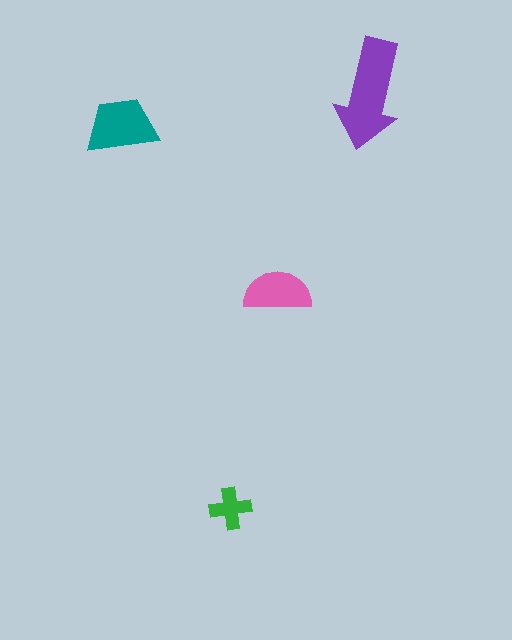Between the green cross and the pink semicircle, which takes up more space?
The pink semicircle.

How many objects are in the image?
There are 4 objects in the image.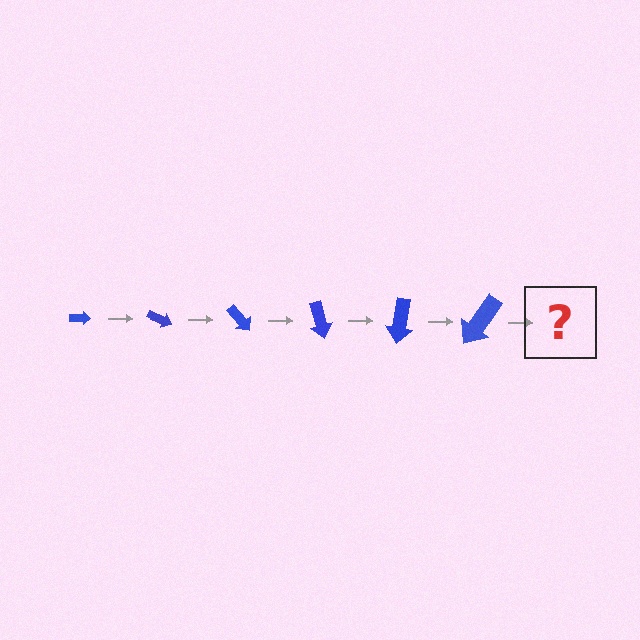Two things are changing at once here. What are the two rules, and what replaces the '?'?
The two rules are that the arrow grows larger each step and it rotates 25 degrees each step. The '?' should be an arrow, larger than the previous one and rotated 150 degrees from the start.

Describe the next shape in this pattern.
It should be an arrow, larger than the previous one and rotated 150 degrees from the start.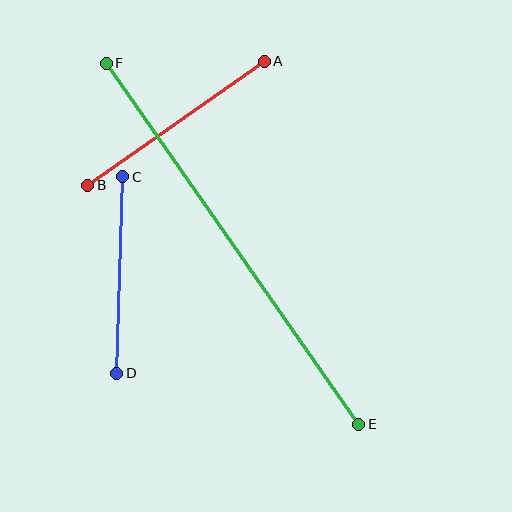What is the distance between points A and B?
The distance is approximately 216 pixels.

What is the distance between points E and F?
The distance is approximately 440 pixels.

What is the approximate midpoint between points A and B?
The midpoint is at approximately (176, 123) pixels.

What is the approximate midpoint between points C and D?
The midpoint is at approximately (120, 275) pixels.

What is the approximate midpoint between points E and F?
The midpoint is at approximately (233, 244) pixels.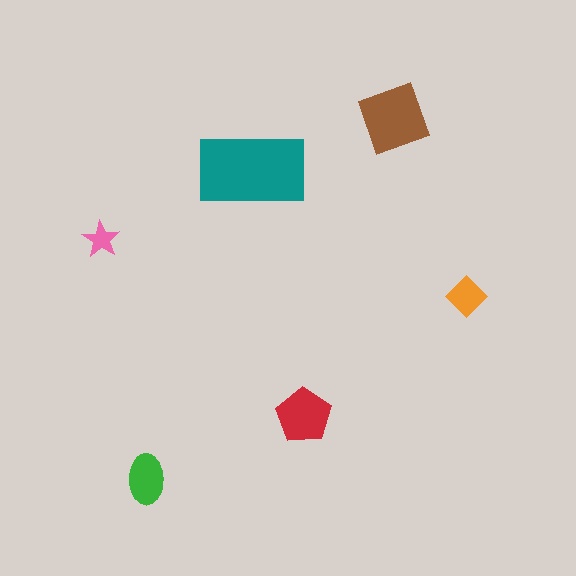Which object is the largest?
The teal rectangle.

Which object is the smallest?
The pink star.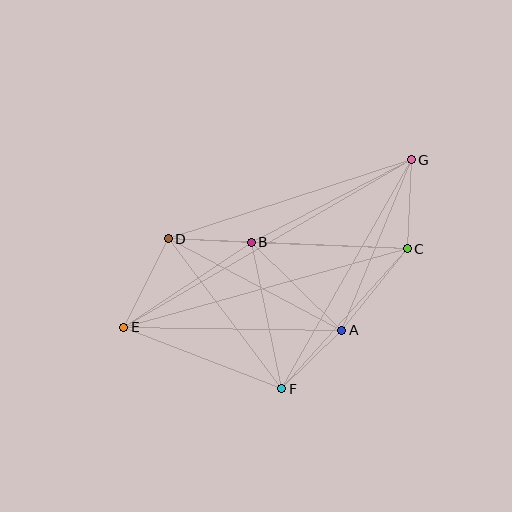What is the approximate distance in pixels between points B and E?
The distance between B and E is approximately 153 pixels.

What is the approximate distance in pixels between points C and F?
The distance between C and F is approximately 188 pixels.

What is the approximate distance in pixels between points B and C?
The distance between B and C is approximately 157 pixels.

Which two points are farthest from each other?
Points E and G are farthest from each other.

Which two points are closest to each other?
Points B and D are closest to each other.